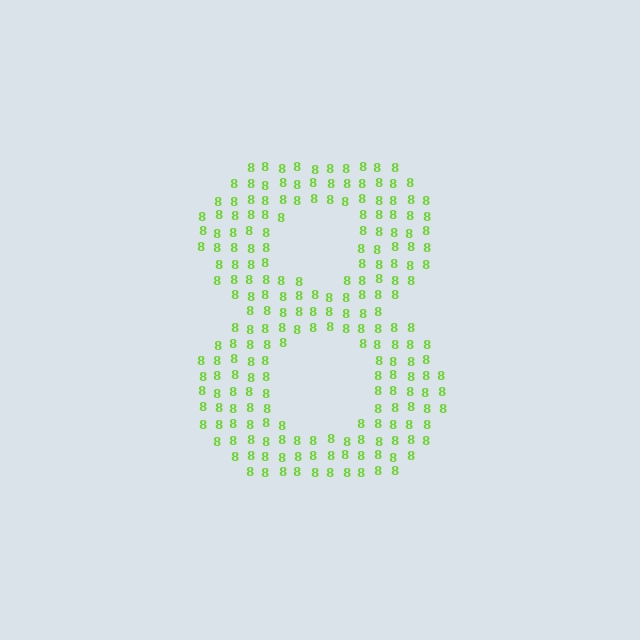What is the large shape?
The large shape is the digit 8.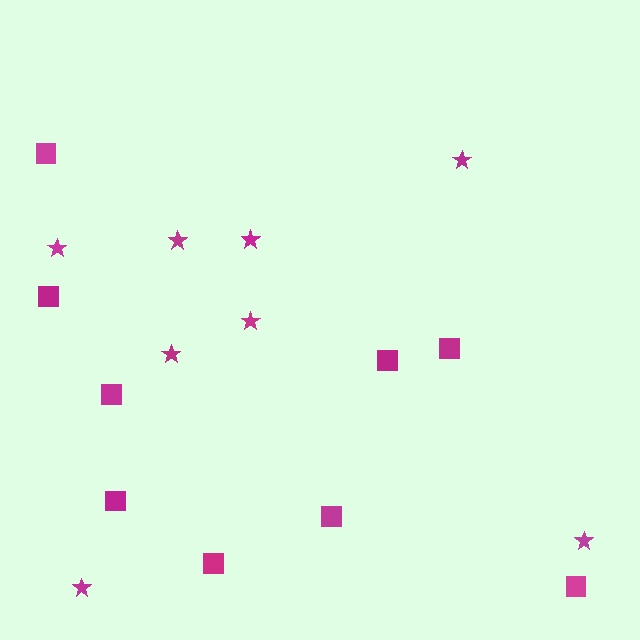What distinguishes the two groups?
There are 2 groups: one group of stars (8) and one group of squares (9).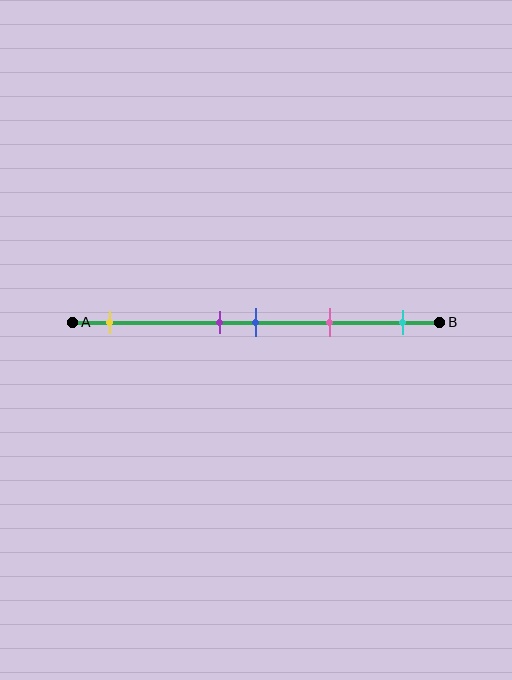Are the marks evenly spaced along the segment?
No, the marks are not evenly spaced.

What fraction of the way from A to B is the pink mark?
The pink mark is approximately 70% (0.7) of the way from A to B.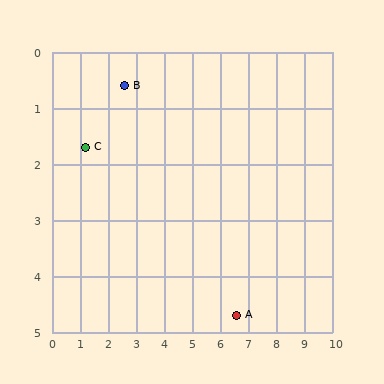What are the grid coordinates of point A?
Point A is at approximately (6.6, 4.7).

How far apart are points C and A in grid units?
Points C and A are about 6.2 grid units apart.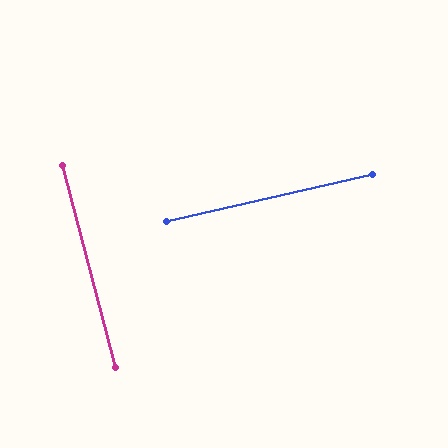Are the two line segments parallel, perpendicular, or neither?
Perpendicular — they meet at approximately 88°.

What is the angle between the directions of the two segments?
Approximately 88 degrees.